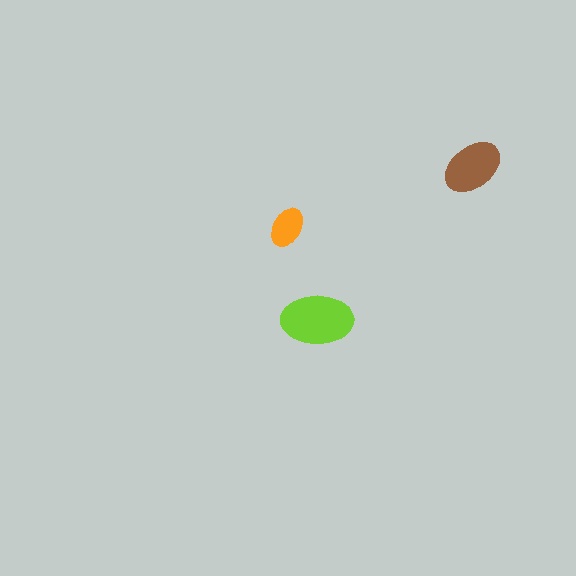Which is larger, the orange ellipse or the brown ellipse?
The brown one.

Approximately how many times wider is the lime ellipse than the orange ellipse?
About 2 times wider.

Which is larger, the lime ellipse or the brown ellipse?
The lime one.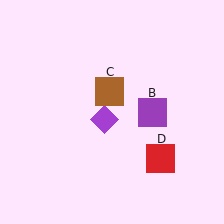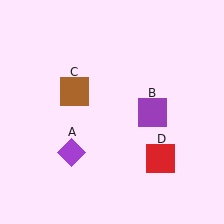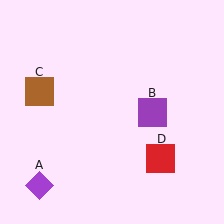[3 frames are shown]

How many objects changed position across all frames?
2 objects changed position: purple diamond (object A), brown square (object C).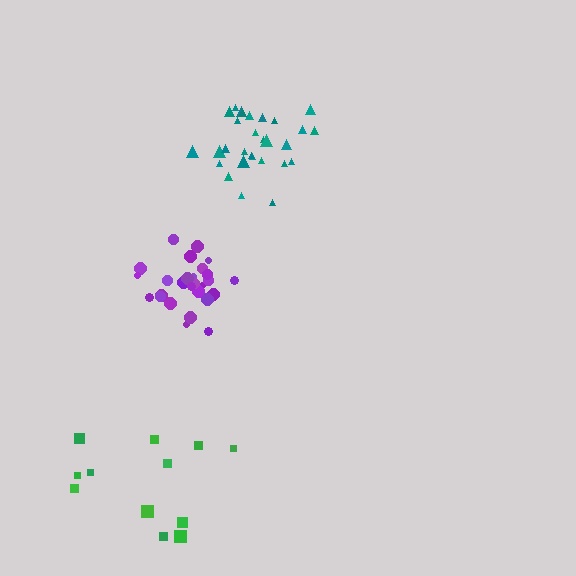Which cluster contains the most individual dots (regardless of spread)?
Teal (29).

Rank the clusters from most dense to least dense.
teal, purple, green.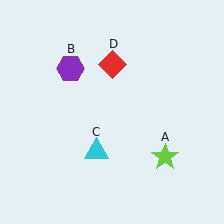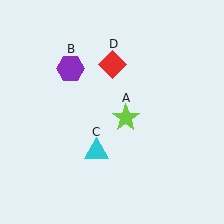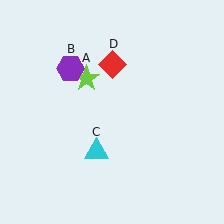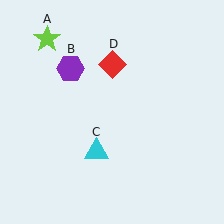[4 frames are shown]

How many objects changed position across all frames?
1 object changed position: lime star (object A).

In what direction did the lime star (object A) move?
The lime star (object A) moved up and to the left.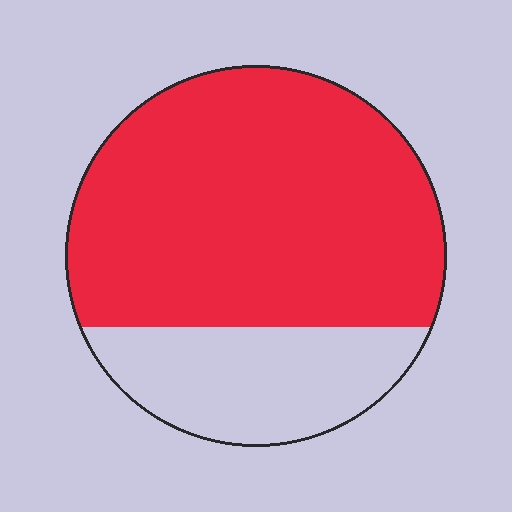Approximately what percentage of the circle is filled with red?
Approximately 75%.